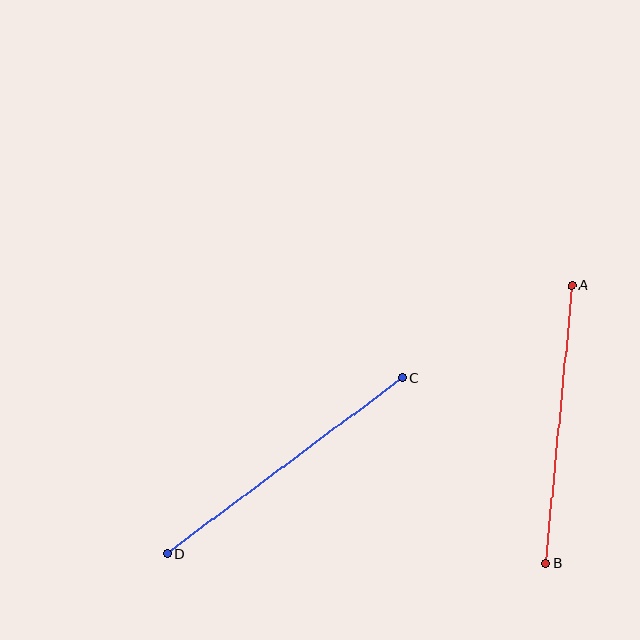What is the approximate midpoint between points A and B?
The midpoint is at approximately (559, 424) pixels.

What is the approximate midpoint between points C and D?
The midpoint is at approximately (285, 466) pixels.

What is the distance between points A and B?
The distance is approximately 280 pixels.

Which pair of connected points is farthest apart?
Points C and D are farthest apart.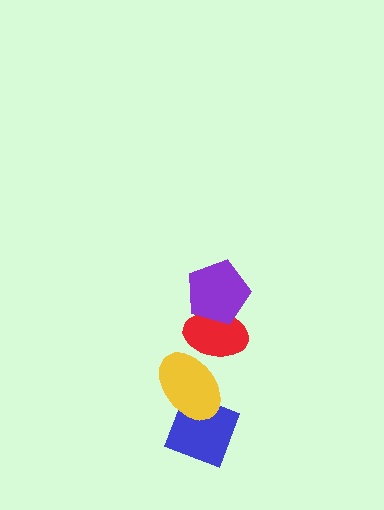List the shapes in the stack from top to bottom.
From top to bottom: the purple pentagon, the red ellipse, the yellow ellipse, the blue diamond.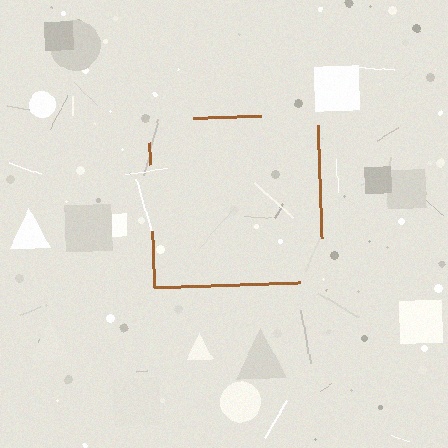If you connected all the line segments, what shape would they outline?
They would outline a square.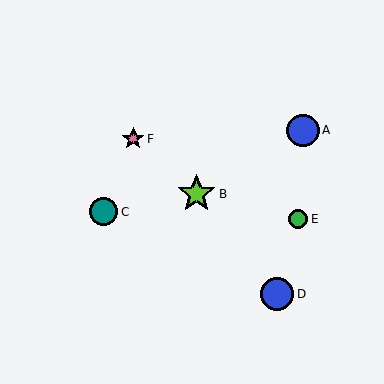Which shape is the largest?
The lime star (labeled B) is the largest.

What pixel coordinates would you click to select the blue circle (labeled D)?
Click at (277, 294) to select the blue circle D.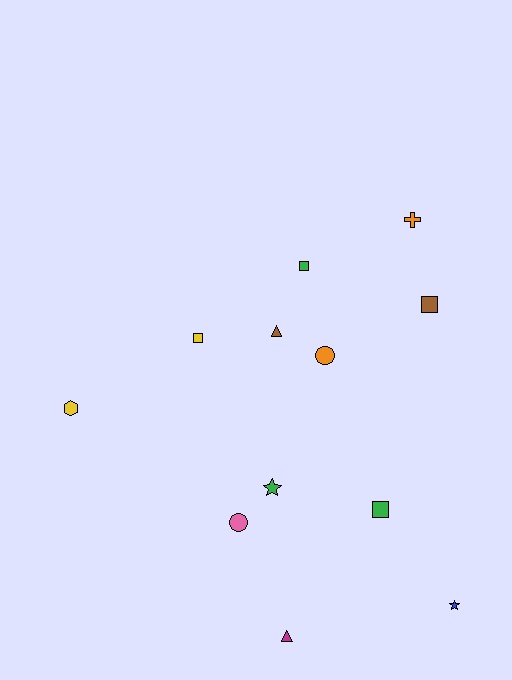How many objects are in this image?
There are 12 objects.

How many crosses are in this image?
There is 1 cross.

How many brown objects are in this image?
There are 2 brown objects.